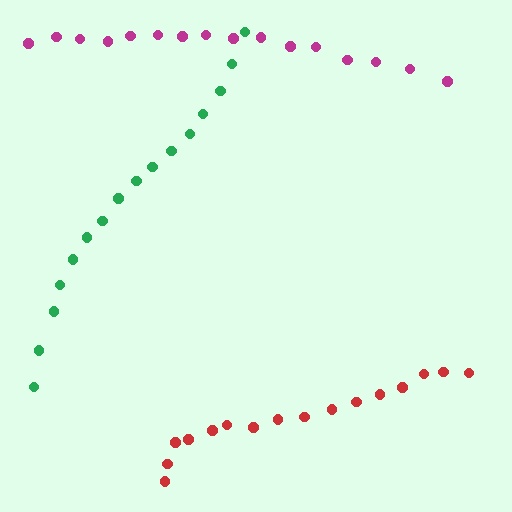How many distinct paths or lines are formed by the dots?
There are 3 distinct paths.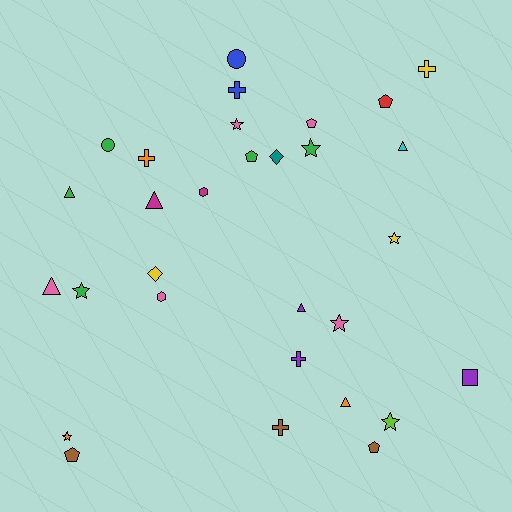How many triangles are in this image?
There are 6 triangles.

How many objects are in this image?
There are 30 objects.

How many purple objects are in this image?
There are 3 purple objects.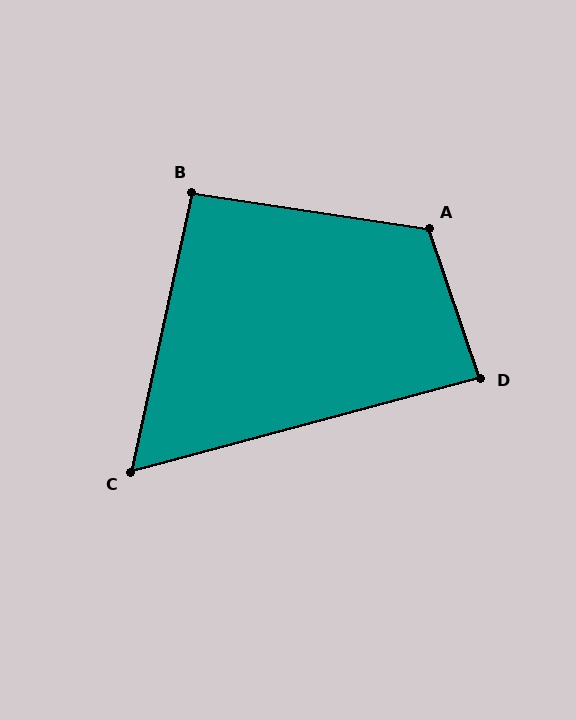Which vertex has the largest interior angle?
A, at approximately 117 degrees.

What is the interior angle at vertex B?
Approximately 94 degrees (approximately right).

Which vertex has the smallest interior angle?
C, at approximately 63 degrees.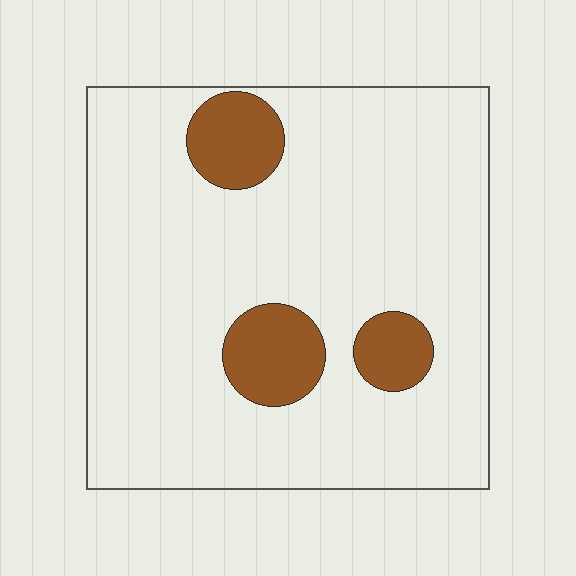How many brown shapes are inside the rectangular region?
3.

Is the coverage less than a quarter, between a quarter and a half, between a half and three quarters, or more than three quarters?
Less than a quarter.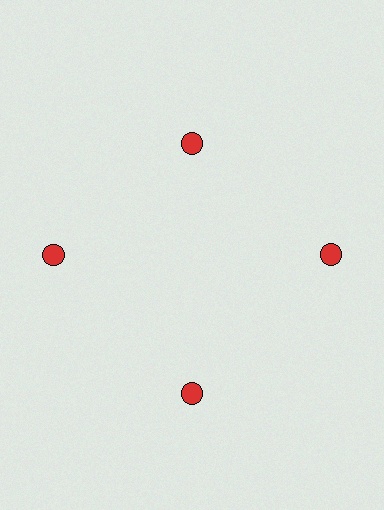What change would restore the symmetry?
The symmetry would be restored by moving it outward, back onto the ring so that all 4 circles sit at equal angles and equal distance from the center.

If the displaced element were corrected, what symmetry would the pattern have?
It would have 4-fold rotational symmetry — the pattern would map onto itself every 90 degrees.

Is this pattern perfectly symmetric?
No. The 4 red circles are arranged in a ring, but one element near the 12 o'clock position is pulled inward toward the center, breaking the 4-fold rotational symmetry.